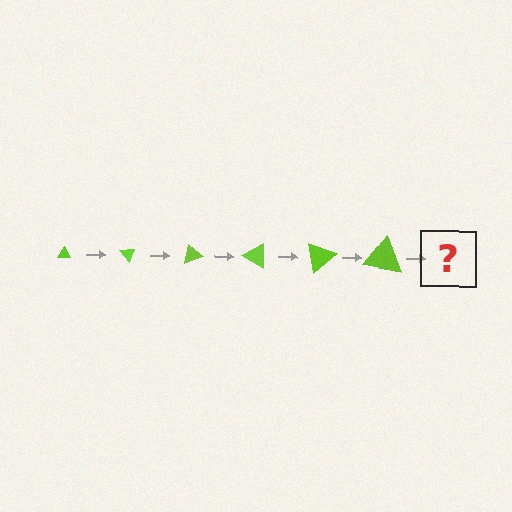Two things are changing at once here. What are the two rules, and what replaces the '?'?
The two rules are that the triangle grows larger each step and it rotates 50 degrees each step. The '?' should be a triangle, larger than the previous one and rotated 300 degrees from the start.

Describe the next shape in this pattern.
It should be a triangle, larger than the previous one and rotated 300 degrees from the start.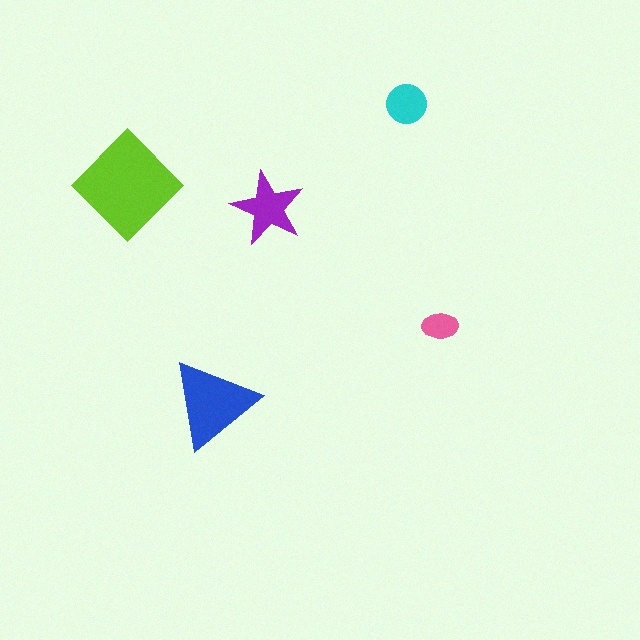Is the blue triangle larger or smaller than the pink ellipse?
Larger.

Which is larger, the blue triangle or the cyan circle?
The blue triangle.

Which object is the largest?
The lime diamond.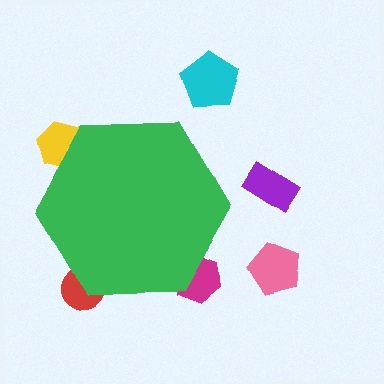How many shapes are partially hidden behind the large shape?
3 shapes are partially hidden.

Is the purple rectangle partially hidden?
No, the purple rectangle is fully visible.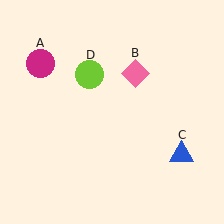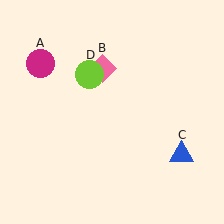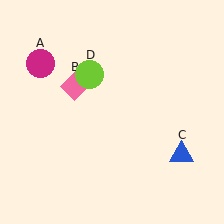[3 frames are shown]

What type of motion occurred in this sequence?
The pink diamond (object B) rotated counterclockwise around the center of the scene.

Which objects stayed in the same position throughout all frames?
Magenta circle (object A) and blue triangle (object C) and lime circle (object D) remained stationary.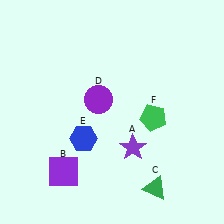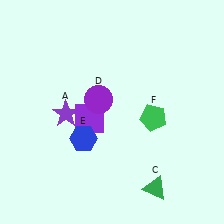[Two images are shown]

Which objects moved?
The objects that moved are: the purple star (A), the purple square (B).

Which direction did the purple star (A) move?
The purple star (A) moved left.